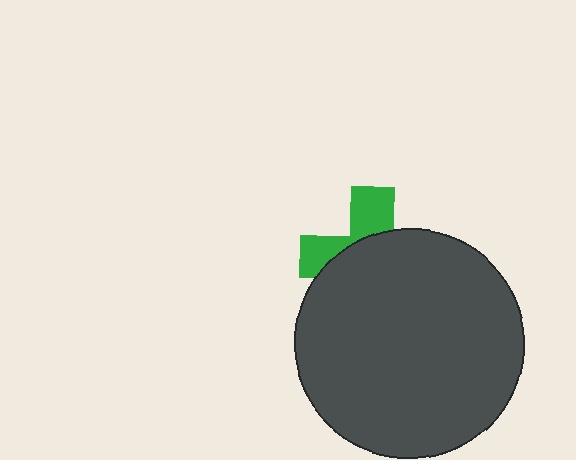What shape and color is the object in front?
The object in front is a dark gray circle.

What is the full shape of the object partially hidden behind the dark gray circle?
The partially hidden object is a green cross.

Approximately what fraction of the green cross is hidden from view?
Roughly 66% of the green cross is hidden behind the dark gray circle.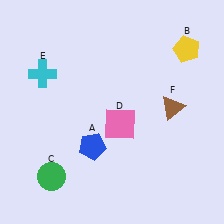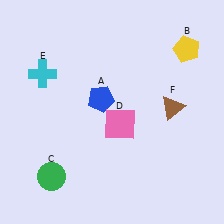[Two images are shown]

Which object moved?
The blue pentagon (A) moved up.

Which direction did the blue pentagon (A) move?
The blue pentagon (A) moved up.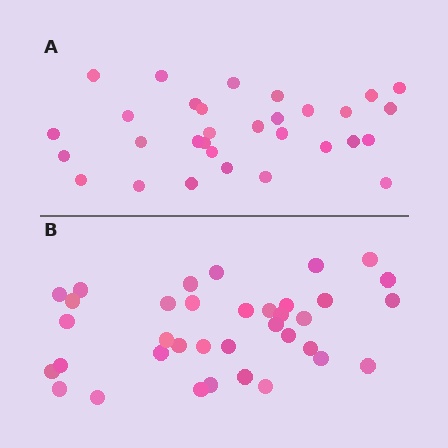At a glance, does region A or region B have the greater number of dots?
Region B (the bottom region) has more dots.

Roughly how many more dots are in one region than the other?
Region B has about 5 more dots than region A.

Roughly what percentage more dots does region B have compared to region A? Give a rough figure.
About 15% more.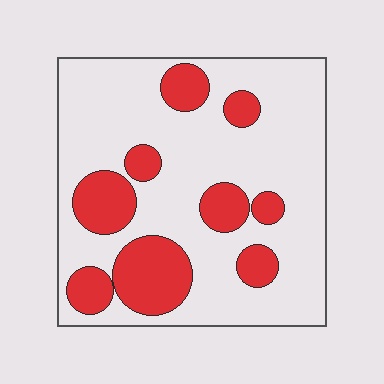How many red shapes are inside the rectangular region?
9.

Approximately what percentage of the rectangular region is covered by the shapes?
Approximately 25%.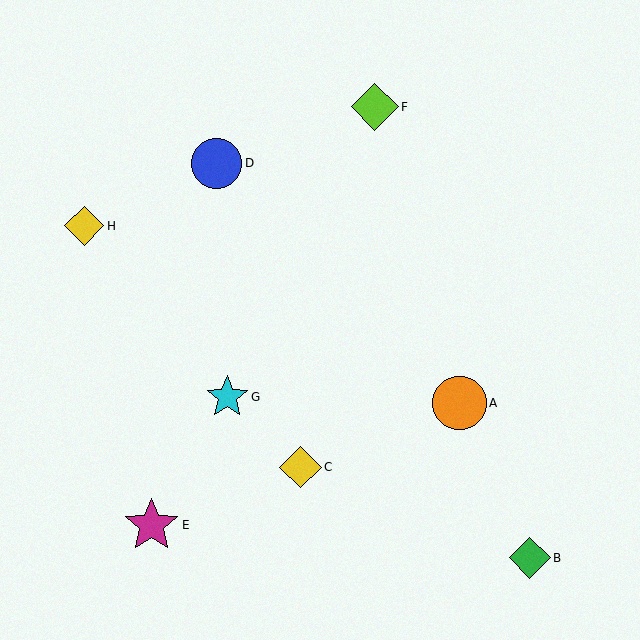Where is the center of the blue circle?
The center of the blue circle is at (216, 163).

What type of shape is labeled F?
Shape F is a lime diamond.